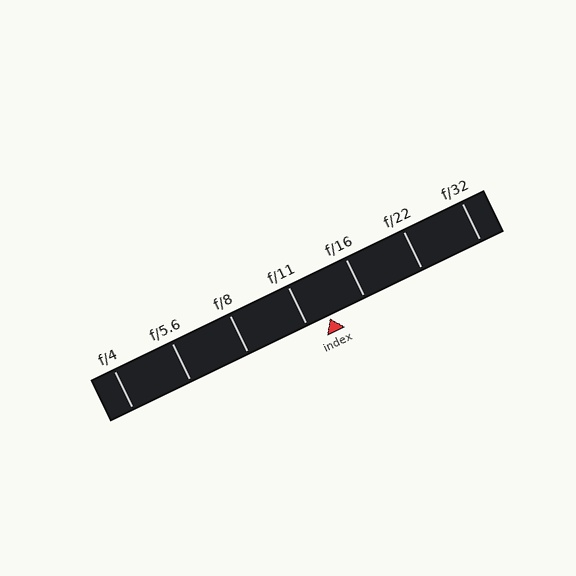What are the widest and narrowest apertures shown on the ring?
The widest aperture shown is f/4 and the narrowest is f/32.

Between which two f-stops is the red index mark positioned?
The index mark is between f/11 and f/16.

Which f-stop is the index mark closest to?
The index mark is closest to f/11.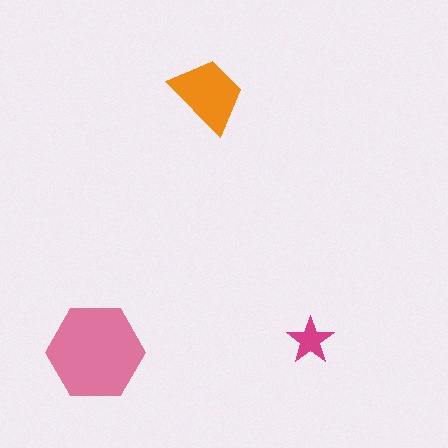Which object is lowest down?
The pink hexagon is bottommost.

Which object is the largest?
The pink hexagon.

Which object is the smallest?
The magenta star.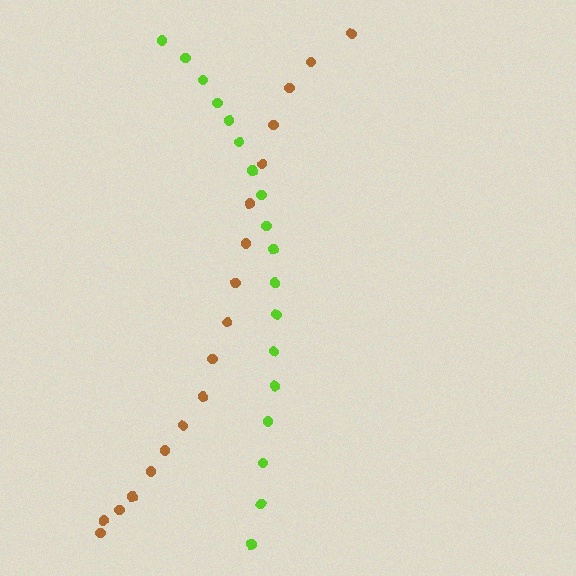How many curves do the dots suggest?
There are 2 distinct paths.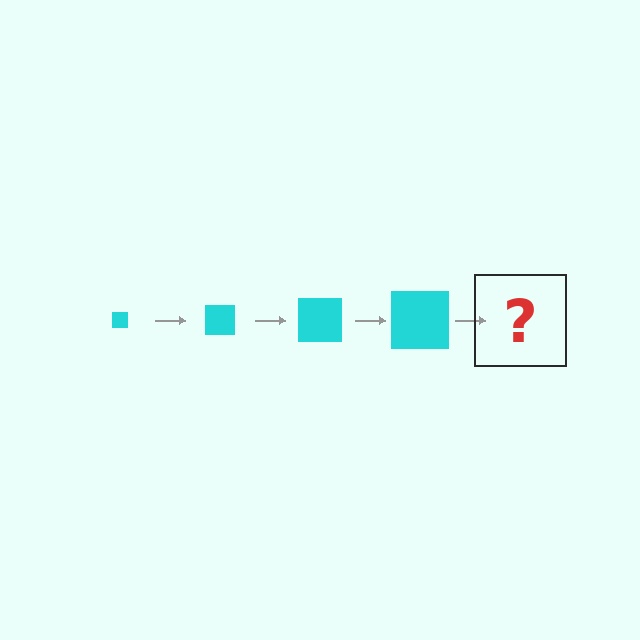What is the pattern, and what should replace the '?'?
The pattern is that the square gets progressively larger each step. The '?' should be a cyan square, larger than the previous one.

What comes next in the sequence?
The next element should be a cyan square, larger than the previous one.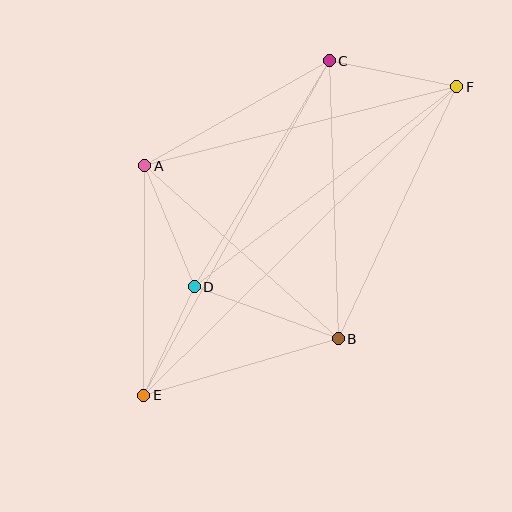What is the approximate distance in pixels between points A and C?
The distance between A and C is approximately 212 pixels.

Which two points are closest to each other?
Points D and E are closest to each other.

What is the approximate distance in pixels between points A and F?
The distance between A and F is approximately 322 pixels.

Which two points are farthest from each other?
Points E and F are farthest from each other.